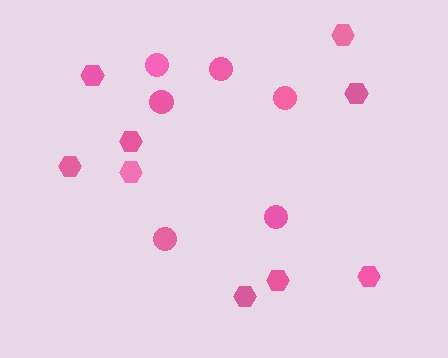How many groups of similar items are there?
There are 2 groups: one group of circles (6) and one group of hexagons (9).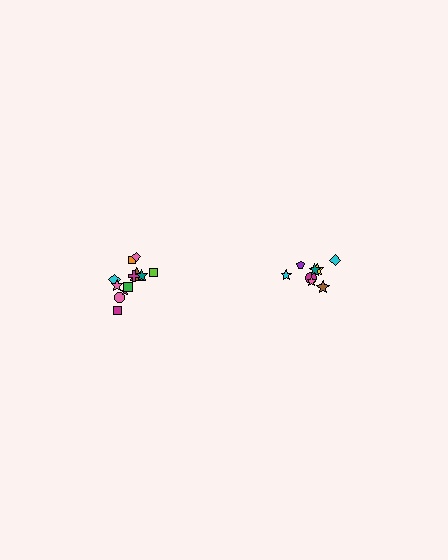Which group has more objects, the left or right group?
The left group.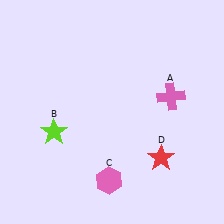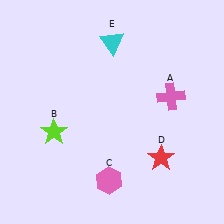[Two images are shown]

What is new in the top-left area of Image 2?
A cyan triangle (E) was added in the top-left area of Image 2.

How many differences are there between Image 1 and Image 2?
There is 1 difference between the two images.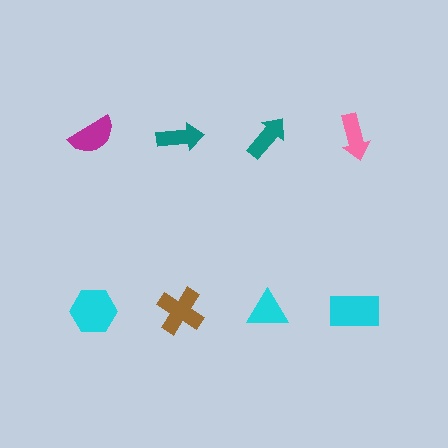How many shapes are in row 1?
4 shapes.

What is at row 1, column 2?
A teal arrow.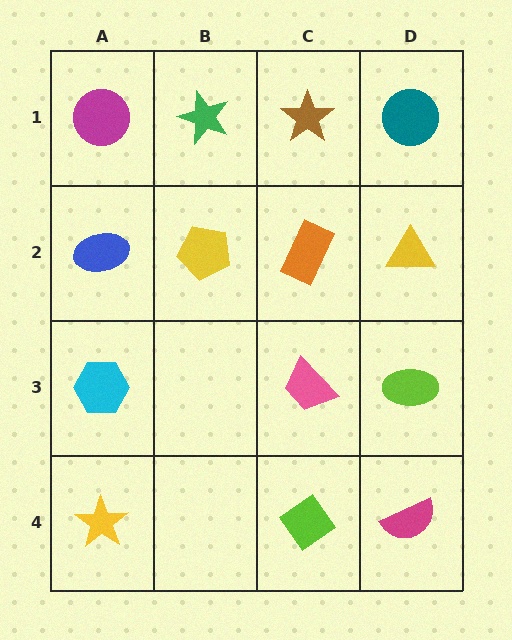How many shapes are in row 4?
3 shapes.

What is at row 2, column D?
A yellow triangle.